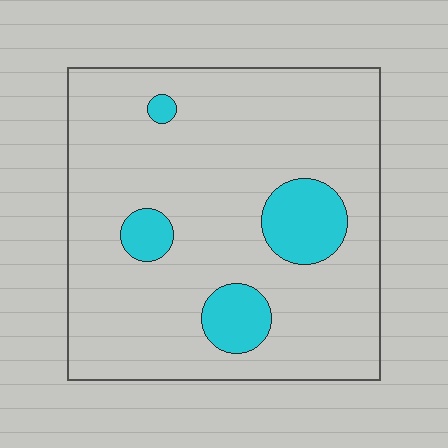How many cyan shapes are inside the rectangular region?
4.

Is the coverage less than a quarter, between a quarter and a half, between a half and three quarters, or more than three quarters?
Less than a quarter.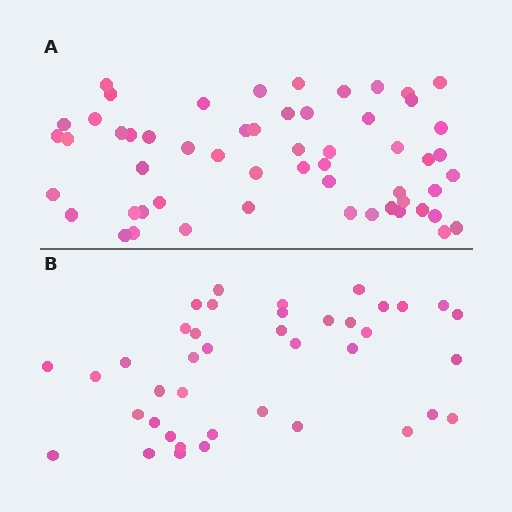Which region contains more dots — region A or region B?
Region A (the top region) has more dots.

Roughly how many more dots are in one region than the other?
Region A has approximately 15 more dots than region B.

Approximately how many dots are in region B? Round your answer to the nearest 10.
About 40 dots.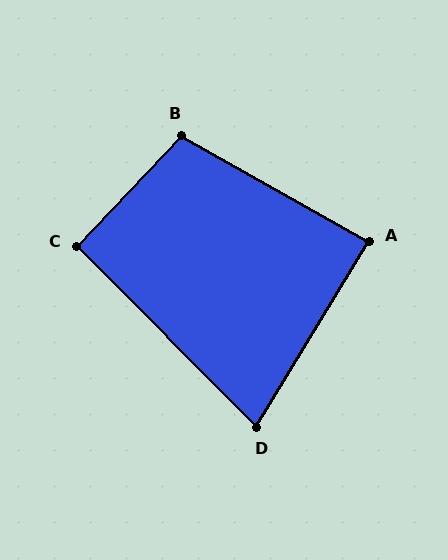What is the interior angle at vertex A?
Approximately 88 degrees (approximately right).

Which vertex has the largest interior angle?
B, at approximately 104 degrees.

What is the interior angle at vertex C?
Approximately 92 degrees (approximately right).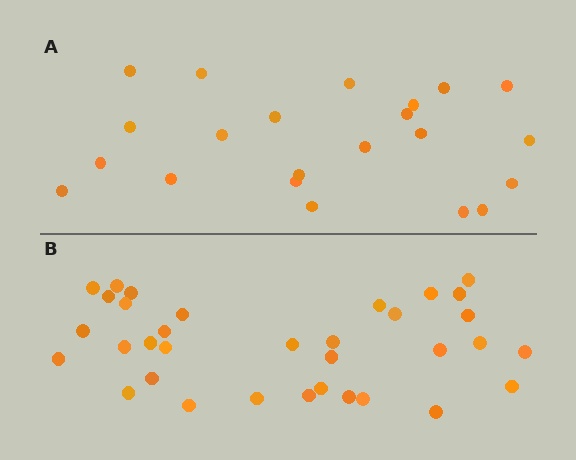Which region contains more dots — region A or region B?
Region B (the bottom region) has more dots.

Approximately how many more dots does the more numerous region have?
Region B has roughly 12 or so more dots than region A.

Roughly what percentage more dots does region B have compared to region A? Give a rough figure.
About 55% more.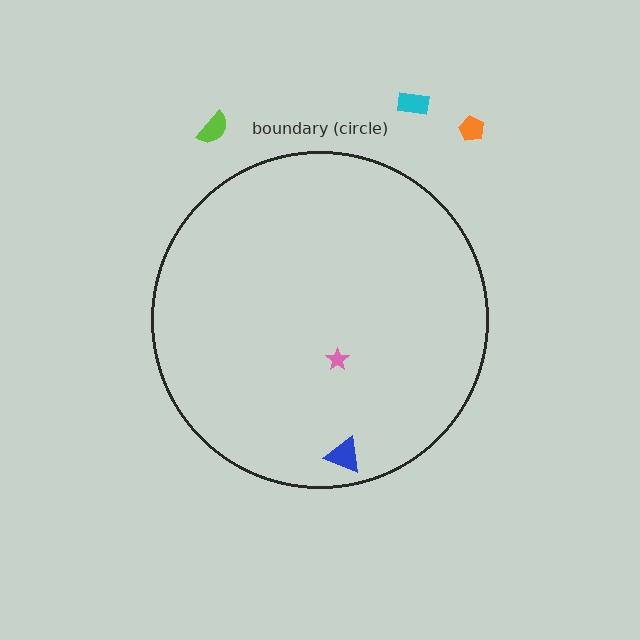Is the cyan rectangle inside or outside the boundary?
Outside.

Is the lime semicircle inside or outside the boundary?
Outside.